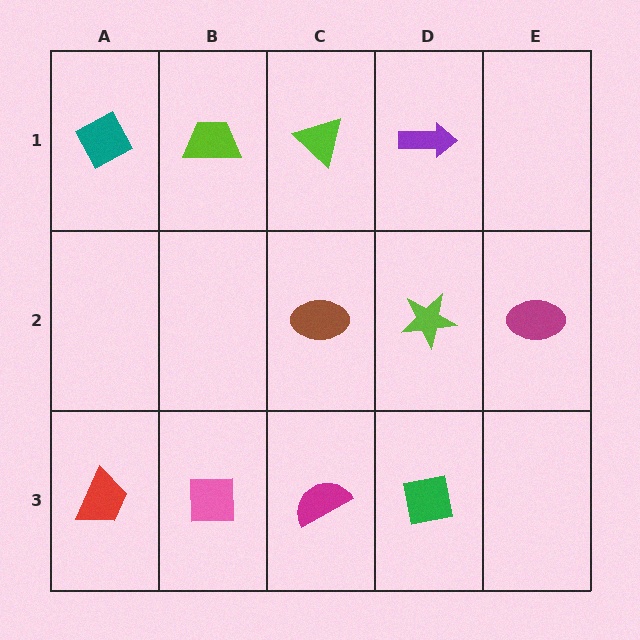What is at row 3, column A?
A red trapezoid.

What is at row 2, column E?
A magenta ellipse.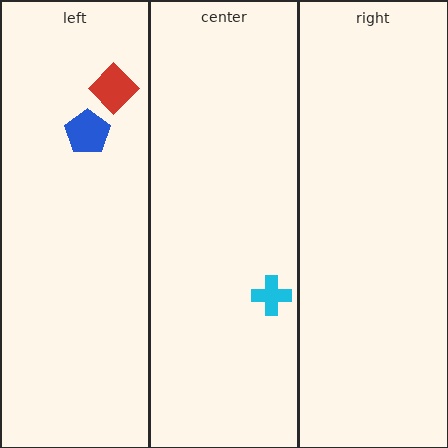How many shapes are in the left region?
2.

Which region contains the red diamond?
The left region.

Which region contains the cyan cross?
The center region.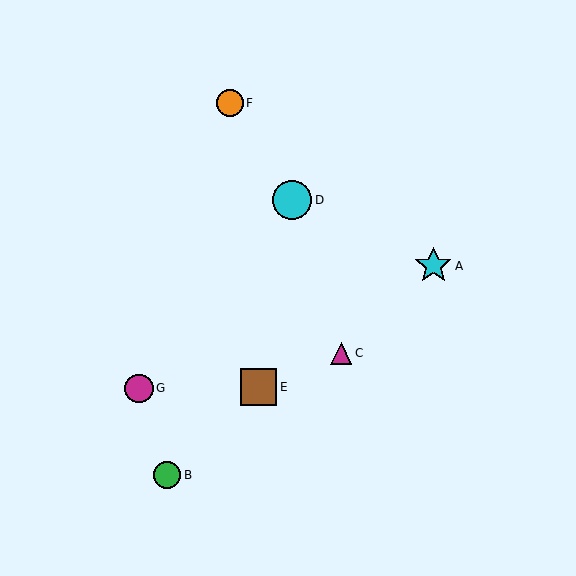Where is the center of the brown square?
The center of the brown square is at (259, 387).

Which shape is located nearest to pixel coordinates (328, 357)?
The magenta triangle (labeled C) at (341, 353) is nearest to that location.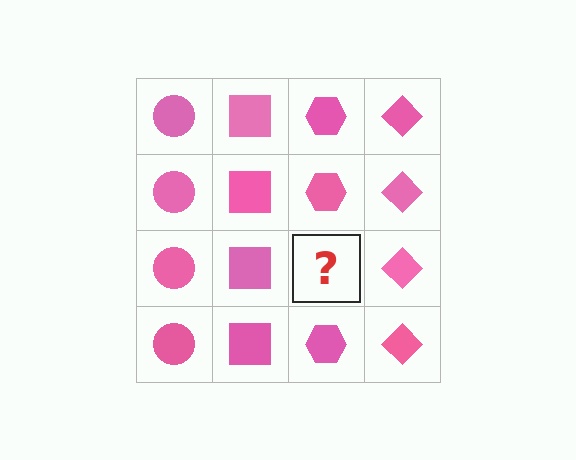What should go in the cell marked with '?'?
The missing cell should contain a pink hexagon.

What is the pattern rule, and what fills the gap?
The rule is that each column has a consistent shape. The gap should be filled with a pink hexagon.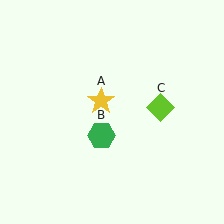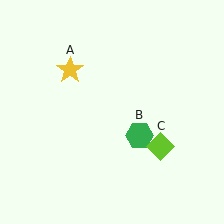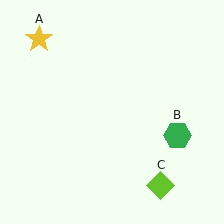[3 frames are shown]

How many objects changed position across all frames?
3 objects changed position: yellow star (object A), green hexagon (object B), lime diamond (object C).